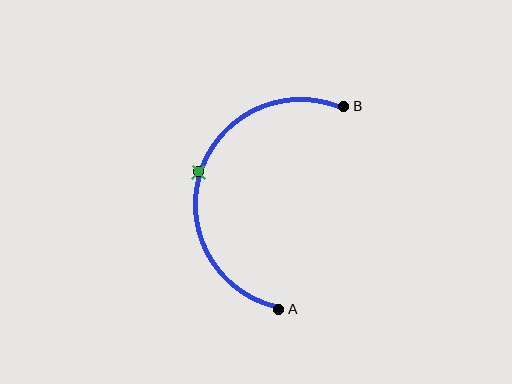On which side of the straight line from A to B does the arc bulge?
The arc bulges to the left of the straight line connecting A and B.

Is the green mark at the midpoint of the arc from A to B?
Yes. The green mark lies on the arc at equal arc-length from both A and B — it is the arc midpoint.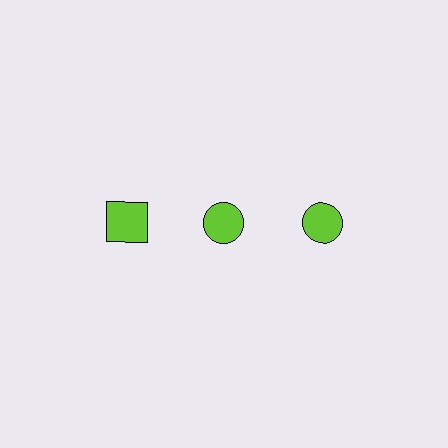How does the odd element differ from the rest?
It has a different shape: square instead of circle.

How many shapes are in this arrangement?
There are 3 shapes arranged in a grid pattern.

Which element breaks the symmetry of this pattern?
The lime square in the top row, leftmost column breaks the symmetry. All other shapes are lime circles.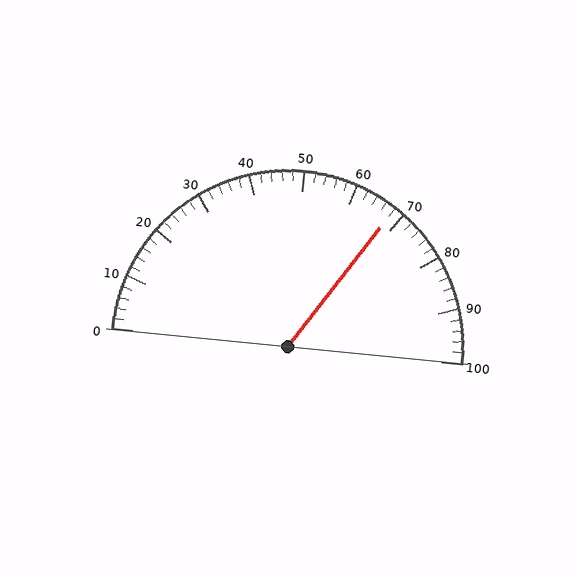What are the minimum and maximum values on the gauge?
The gauge ranges from 0 to 100.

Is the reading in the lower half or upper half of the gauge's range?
The reading is in the upper half of the range (0 to 100).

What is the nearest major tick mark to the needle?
The nearest major tick mark is 70.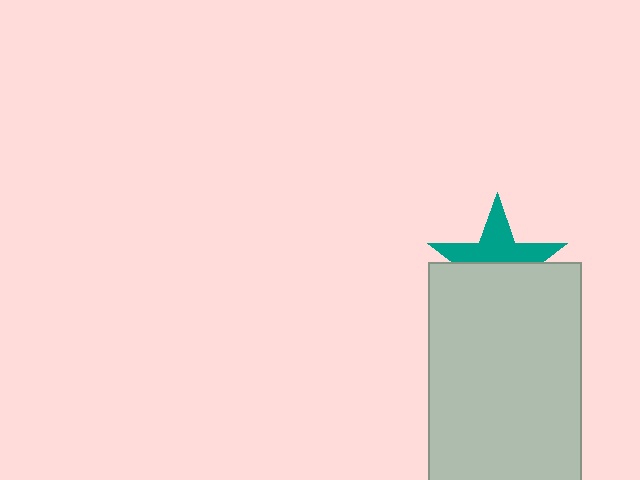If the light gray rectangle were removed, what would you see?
You would see the complete teal star.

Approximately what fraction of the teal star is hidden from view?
Roughly 53% of the teal star is hidden behind the light gray rectangle.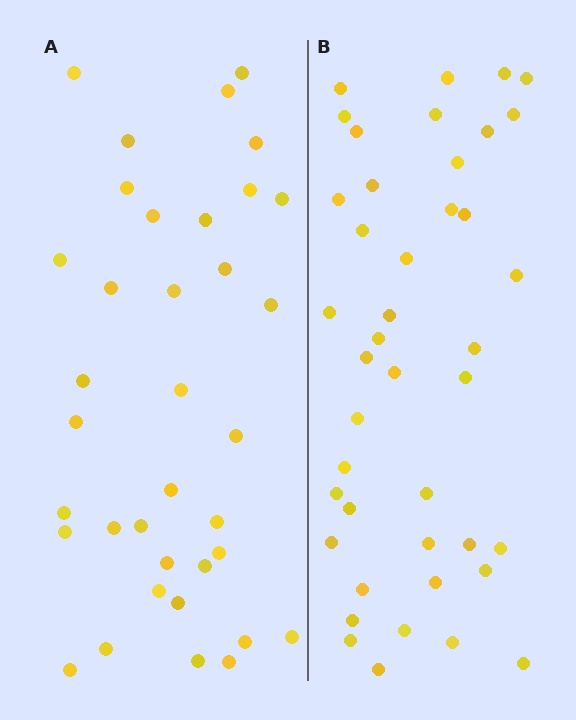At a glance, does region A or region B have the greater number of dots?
Region B (the right region) has more dots.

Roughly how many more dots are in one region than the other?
Region B has about 6 more dots than region A.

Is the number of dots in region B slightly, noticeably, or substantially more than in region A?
Region B has only slightly more — the two regions are fairly close. The ratio is roughly 1.2 to 1.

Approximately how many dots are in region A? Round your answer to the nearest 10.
About 40 dots. (The exact count is 36, which rounds to 40.)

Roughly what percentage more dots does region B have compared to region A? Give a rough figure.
About 15% more.